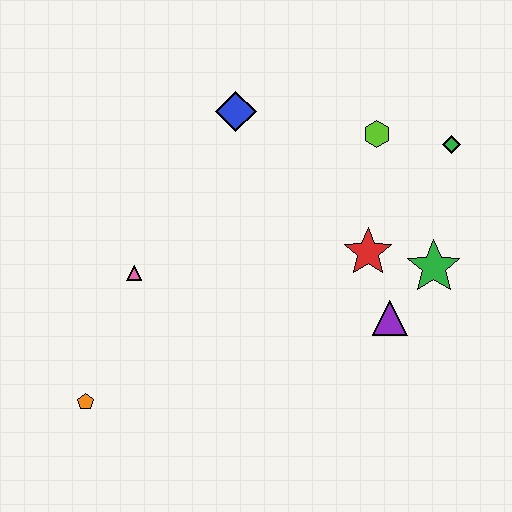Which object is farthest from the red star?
The orange pentagon is farthest from the red star.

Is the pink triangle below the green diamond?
Yes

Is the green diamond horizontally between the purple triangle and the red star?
No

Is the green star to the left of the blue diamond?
No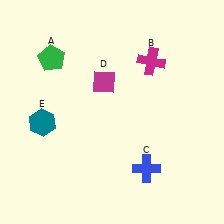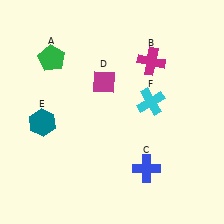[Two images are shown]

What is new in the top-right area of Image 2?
A cyan cross (F) was added in the top-right area of Image 2.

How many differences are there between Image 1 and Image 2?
There is 1 difference between the two images.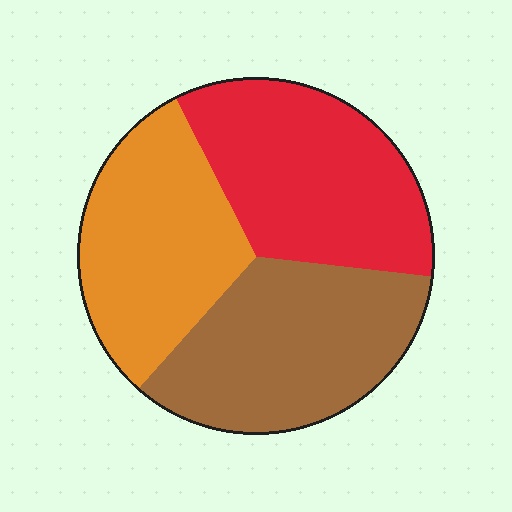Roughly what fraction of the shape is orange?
Orange covers roughly 30% of the shape.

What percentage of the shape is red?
Red covers about 35% of the shape.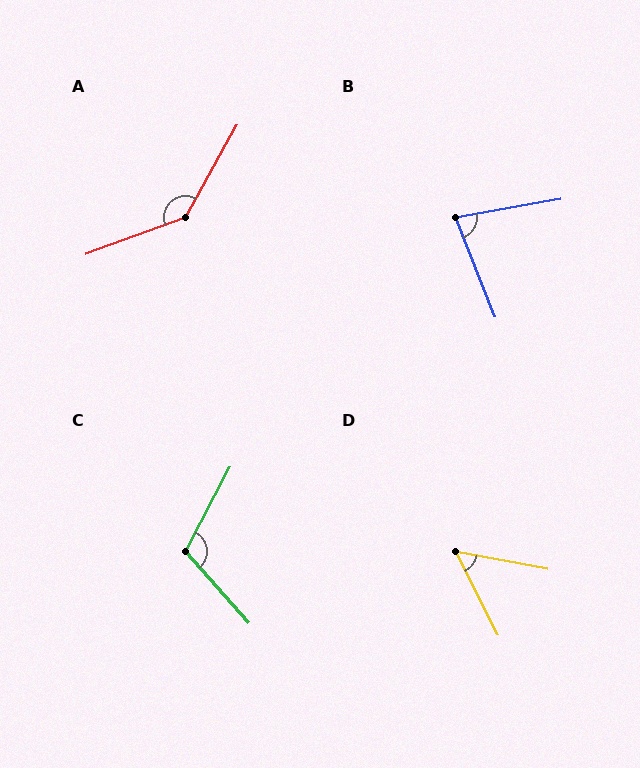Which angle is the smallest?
D, at approximately 52 degrees.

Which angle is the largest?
A, at approximately 139 degrees.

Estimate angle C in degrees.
Approximately 111 degrees.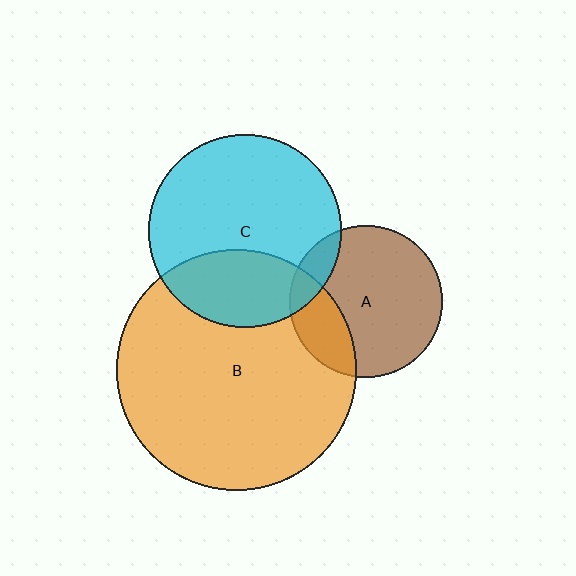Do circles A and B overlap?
Yes.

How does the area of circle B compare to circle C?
Approximately 1.6 times.